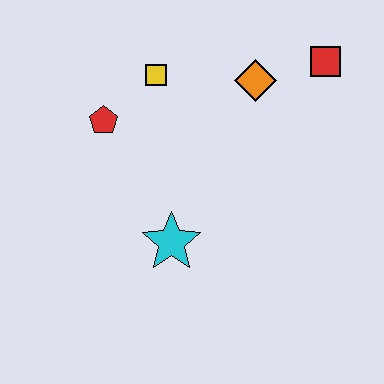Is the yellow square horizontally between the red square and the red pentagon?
Yes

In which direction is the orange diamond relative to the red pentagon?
The orange diamond is to the right of the red pentagon.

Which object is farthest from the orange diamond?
The cyan star is farthest from the orange diamond.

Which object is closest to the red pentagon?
The yellow square is closest to the red pentagon.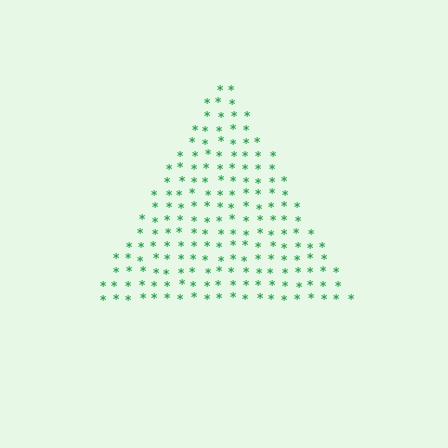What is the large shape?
The large shape is a triangle.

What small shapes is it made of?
It is made of small asterisks.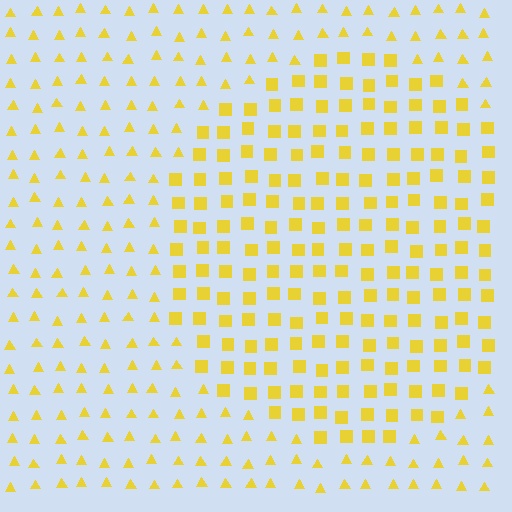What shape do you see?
I see a circle.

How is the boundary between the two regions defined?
The boundary is defined by a change in element shape: squares inside vs. triangles outside. All elements share the same color and spacing.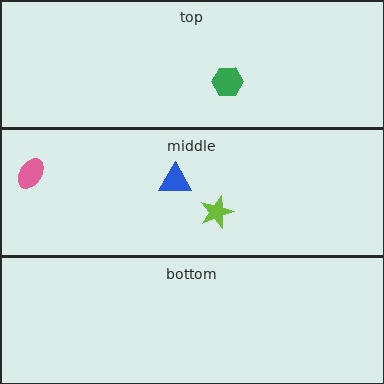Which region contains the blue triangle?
The middle region.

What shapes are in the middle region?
The lime star, the blue triangle, the pink ellipse.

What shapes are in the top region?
The green hexagon.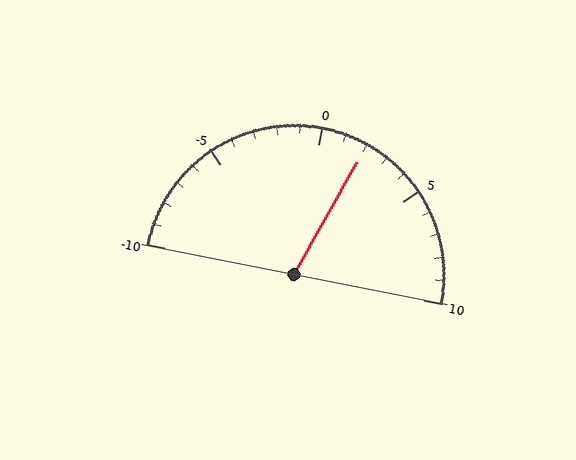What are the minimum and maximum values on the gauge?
The gauge ranges from -10 to 10.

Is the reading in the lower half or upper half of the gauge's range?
The reading is in the upper half of the range (-10 to 10).